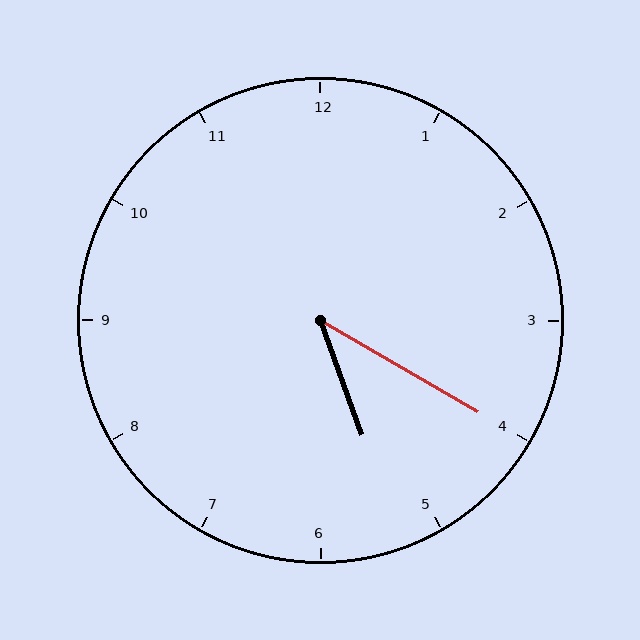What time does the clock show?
5:20.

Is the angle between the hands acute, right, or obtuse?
It is acute.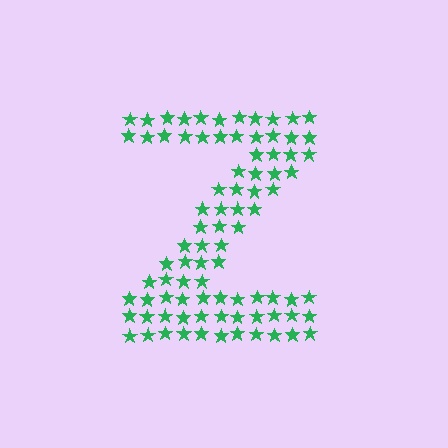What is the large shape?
The large shape is the letter Z.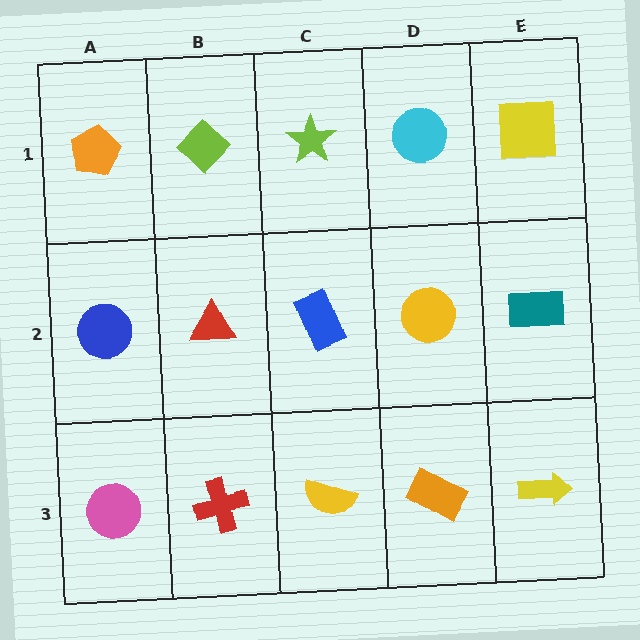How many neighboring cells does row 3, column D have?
3.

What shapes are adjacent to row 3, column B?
A red triangle (row 2, column B), a pink circle (row 3, column A), a yellow semicircle (row 3, column C).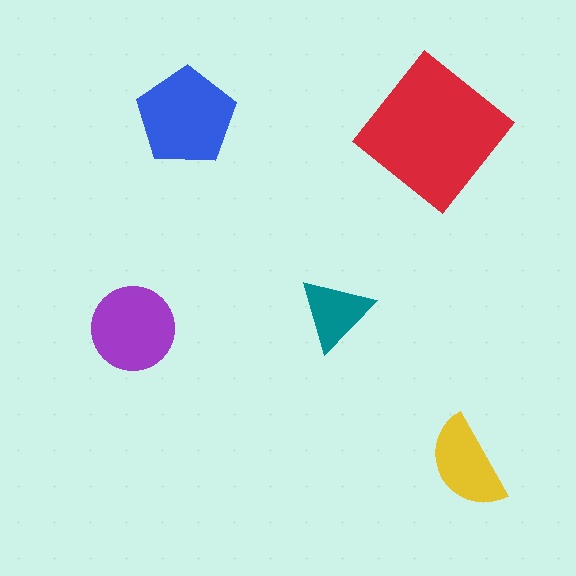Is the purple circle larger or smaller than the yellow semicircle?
Larger.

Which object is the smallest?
The teal triangle.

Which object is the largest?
The red diamond.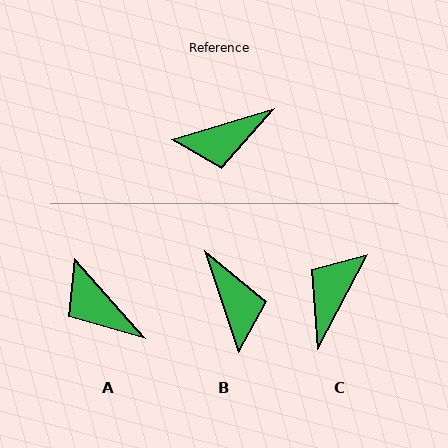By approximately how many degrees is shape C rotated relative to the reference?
Approximately 135 degrees clockwise.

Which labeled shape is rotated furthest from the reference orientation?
C, about 135 degrees away.